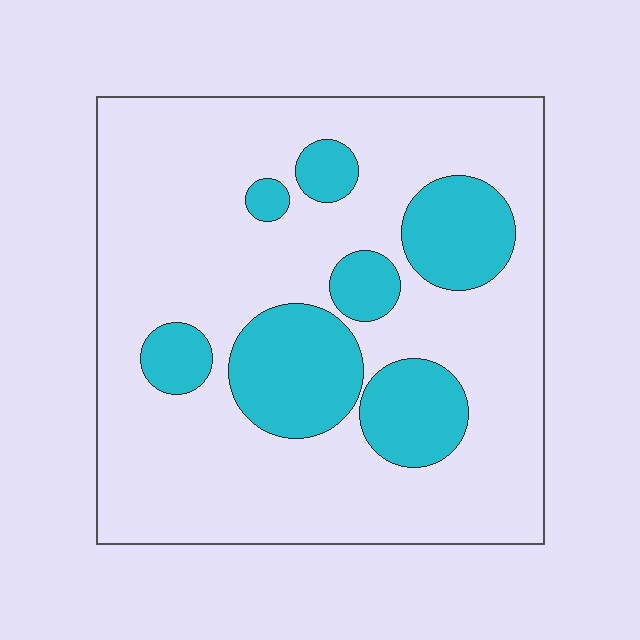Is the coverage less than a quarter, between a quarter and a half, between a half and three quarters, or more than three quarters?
Less than a quarter.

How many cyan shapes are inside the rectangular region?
7.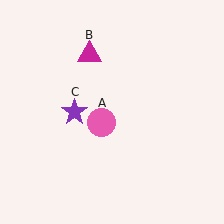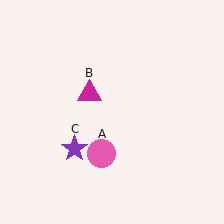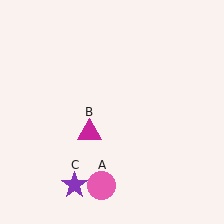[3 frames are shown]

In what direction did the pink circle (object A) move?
The pink circle (object A) moved down.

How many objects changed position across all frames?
3 objects changed position: pink circle (object A), magenta triangle (object B), purple star (object C).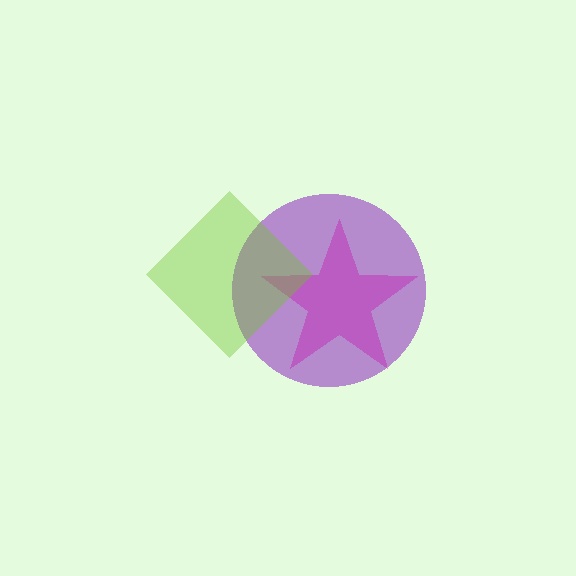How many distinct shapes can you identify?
There are 3 distinct shapes: a pink star, a purple circle, a lime diamond.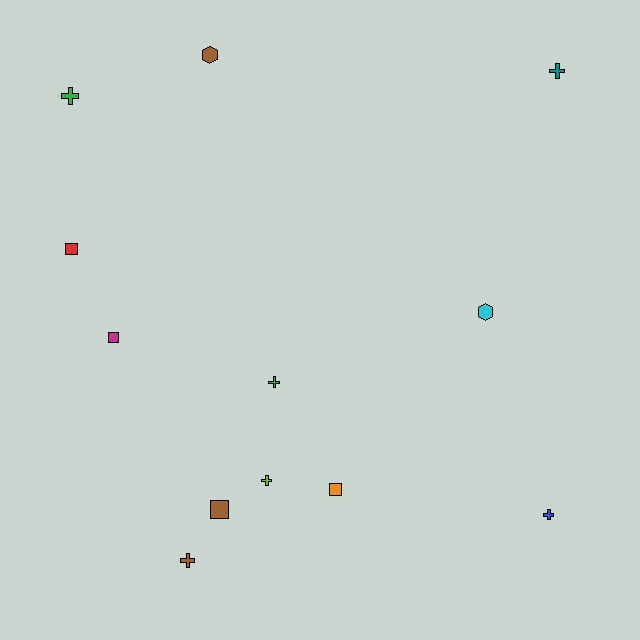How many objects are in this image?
There are 12 objects.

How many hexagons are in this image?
There are 2 hexagons.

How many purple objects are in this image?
There are no purple objects.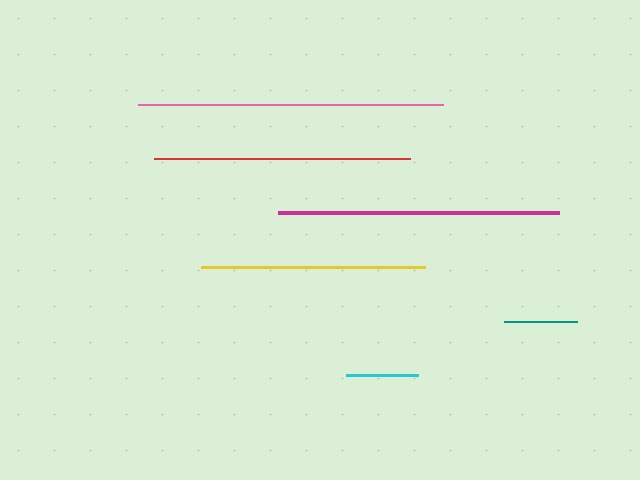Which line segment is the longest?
The pink line is the longest at approximately 305 pixels.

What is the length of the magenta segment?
The magenta segment is approximately 281 pixels long.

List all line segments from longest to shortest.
From longest to shortest: pink, magenta, red, yellow, teal, cyan.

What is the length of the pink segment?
The pink segment is approximately 305 pixels long.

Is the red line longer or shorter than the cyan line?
The red line is longer than the cyan line.